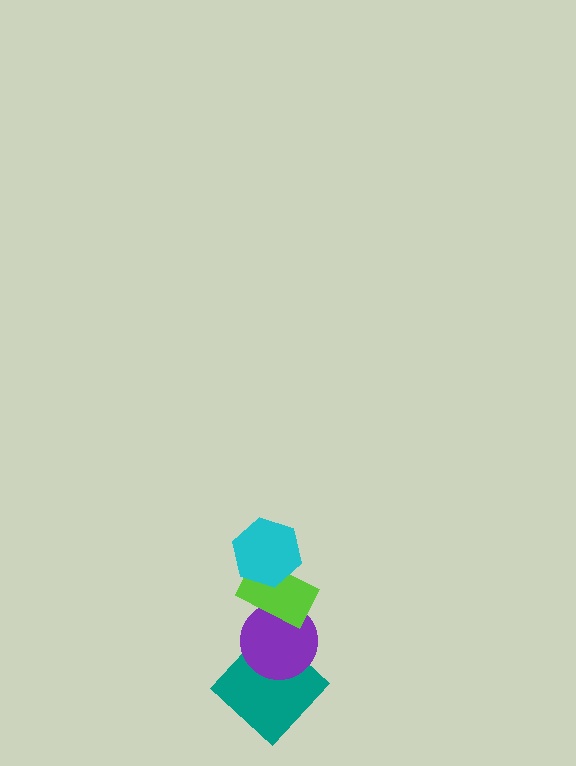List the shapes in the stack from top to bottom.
From top to bottom: the cyan hexagon, the lime rectangle, the purple circle, the teal diamond.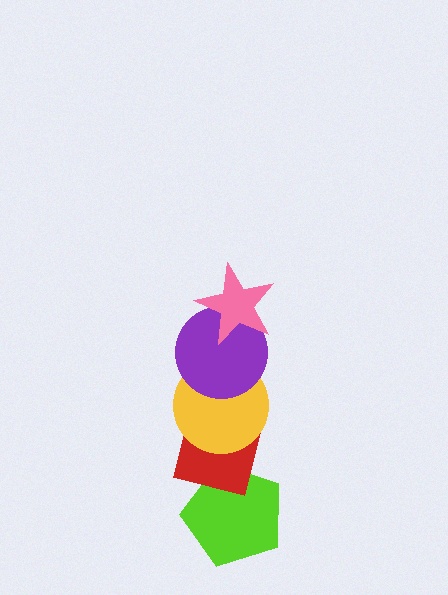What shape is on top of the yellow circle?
The purple circle is on top of the yellow circle.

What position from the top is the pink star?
The pink star is 1st from the top.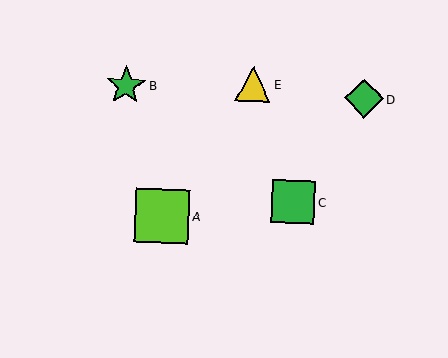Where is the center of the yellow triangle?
The center of the yellow triangle is at (253, 84).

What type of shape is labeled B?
Shape B is a green star.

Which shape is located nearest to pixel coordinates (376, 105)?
The green diamond (labeled D) at (364, 98) is nearest to that location.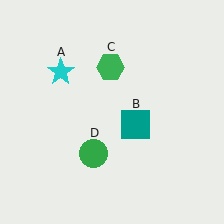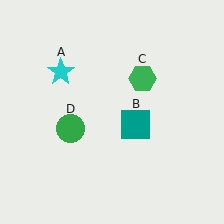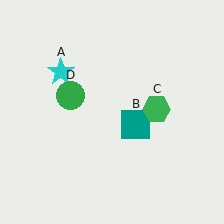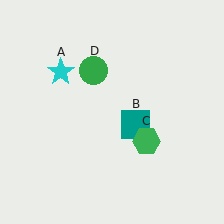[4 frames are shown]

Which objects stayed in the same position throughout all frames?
Cyan star (object A) and teal square (object B) remained stationary.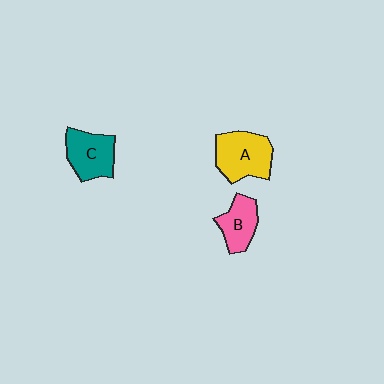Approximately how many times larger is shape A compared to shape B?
Approximately 1.4 times.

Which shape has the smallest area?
Shape B (pink).